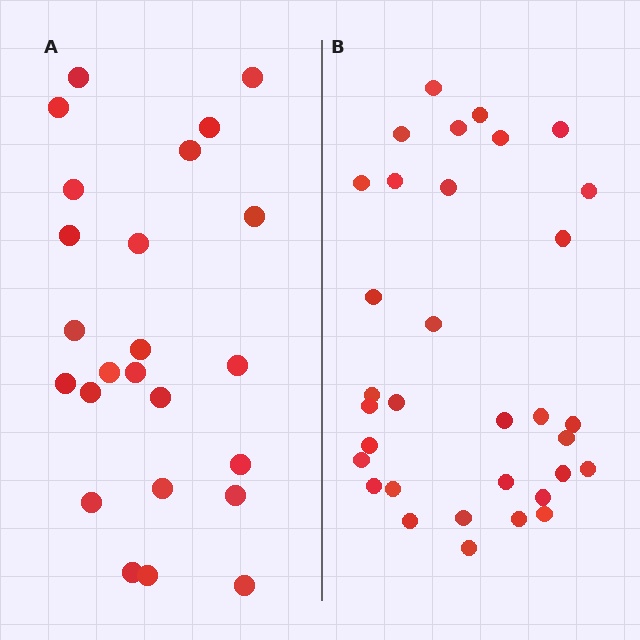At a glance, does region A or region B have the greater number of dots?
Region B (the right region) has more dots.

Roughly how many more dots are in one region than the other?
Region B has roughly 8 or so more dots than region A.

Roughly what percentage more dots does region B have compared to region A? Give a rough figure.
About 40% more.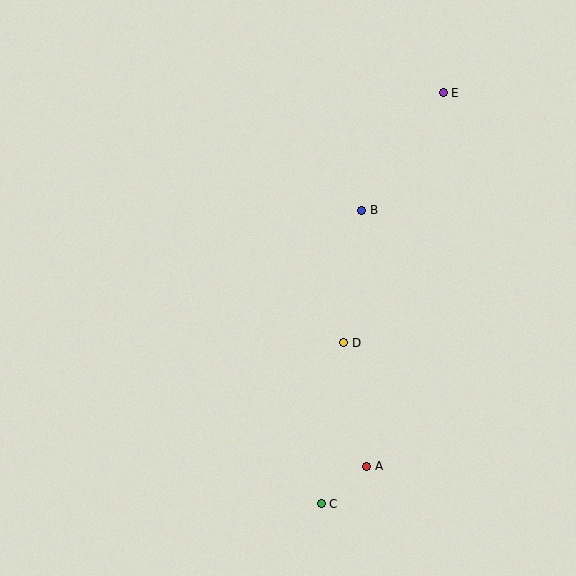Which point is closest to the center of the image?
Point D at (344, 343) is closest to the center.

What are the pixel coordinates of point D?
Point D is at (344, 343).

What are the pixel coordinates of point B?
Point B is at (362, 210).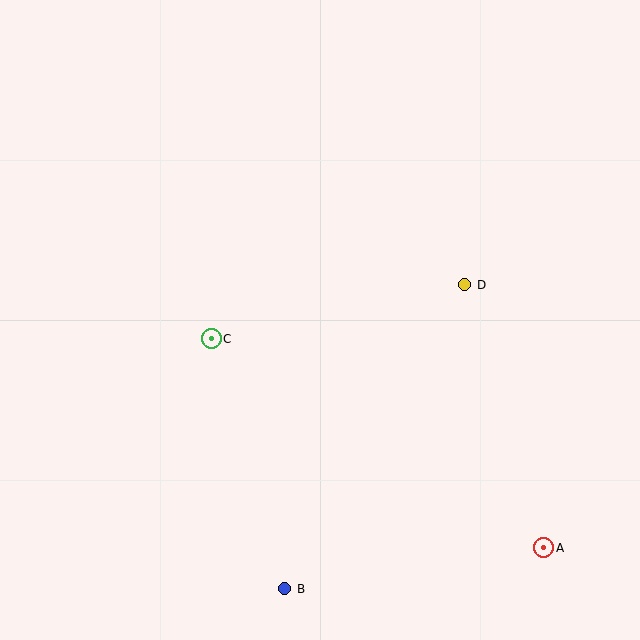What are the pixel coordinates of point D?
Point D is at (465, 285).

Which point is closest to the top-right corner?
Point D is closest to the top-right corner.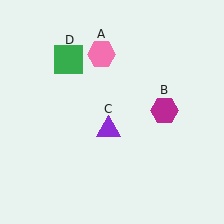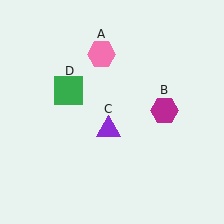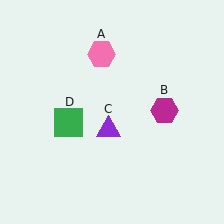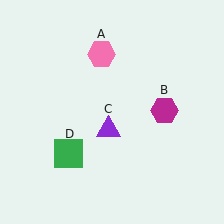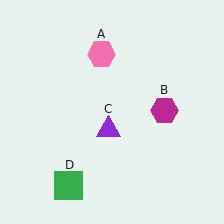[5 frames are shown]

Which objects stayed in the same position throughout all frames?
Pink hexagon (object A) and magenta hexagon (object B) and purple triangle (object C) remained stationary.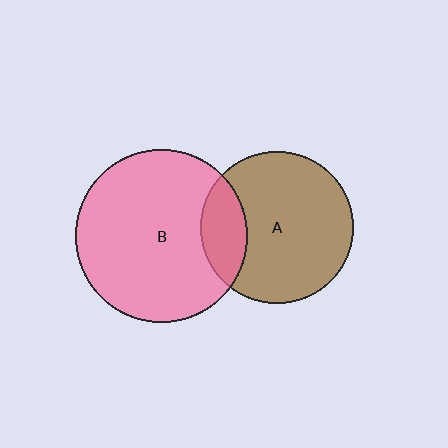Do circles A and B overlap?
Yes.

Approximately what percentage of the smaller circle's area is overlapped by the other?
Approximately 20%.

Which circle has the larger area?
Circle B (pink).